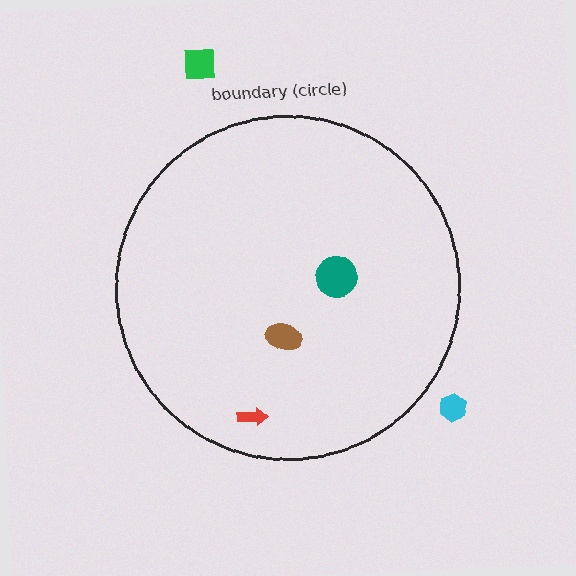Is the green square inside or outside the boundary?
Outside.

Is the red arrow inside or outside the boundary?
Inside.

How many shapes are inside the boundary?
3 inside, 2 outside.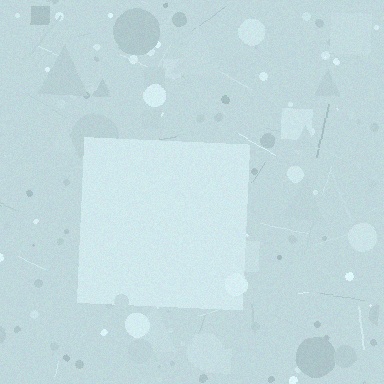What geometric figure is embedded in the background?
A square is embedded in the background.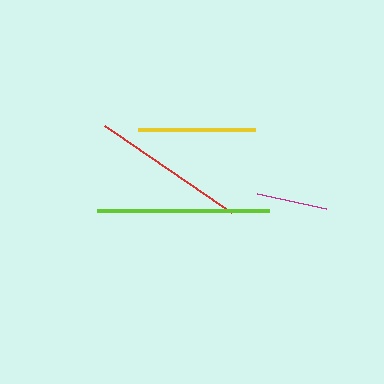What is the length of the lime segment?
The lime segment is approximately 171 pixels long.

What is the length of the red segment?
The red segment is approximately 154 pixels long.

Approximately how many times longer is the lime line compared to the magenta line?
The lime line is approximately 2.4 times the length of the magenta line.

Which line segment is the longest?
The lime line is the longest at approximately 171 pixels.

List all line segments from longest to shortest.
From longest to shortest: lime, red, yellow, magenta.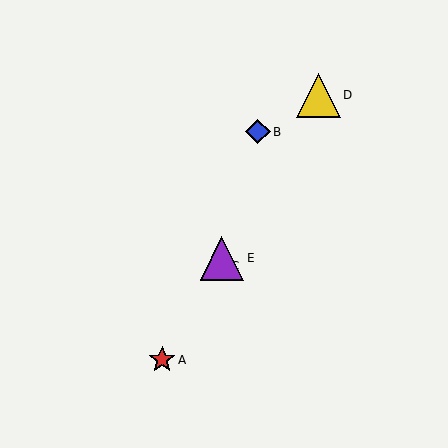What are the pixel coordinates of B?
Object B is at (258, 132).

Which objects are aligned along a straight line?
Objects A, C, D, E are aligned along a straight line.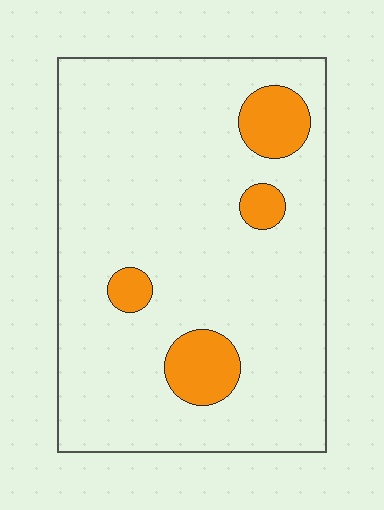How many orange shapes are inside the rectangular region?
4.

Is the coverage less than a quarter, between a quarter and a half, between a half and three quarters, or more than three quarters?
Less than a quarter.